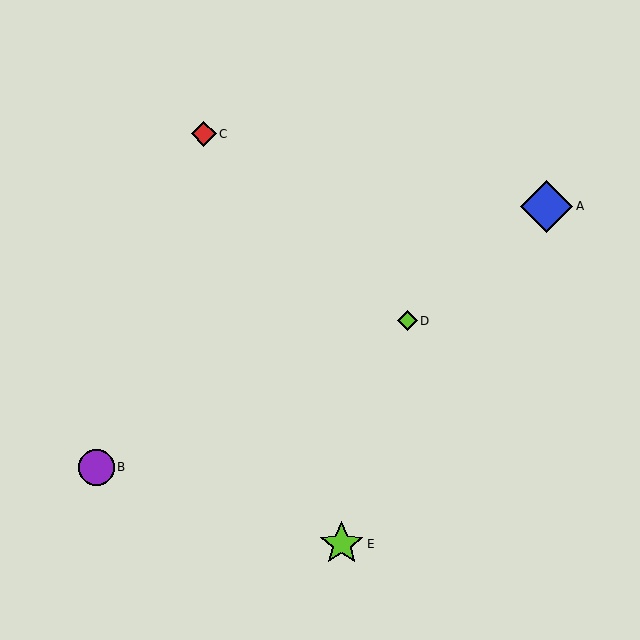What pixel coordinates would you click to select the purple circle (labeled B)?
Click at (96, 467) to select the purple circle B.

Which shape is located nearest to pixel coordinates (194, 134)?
The red diamond (labeled C) at (204, 134) is nearest to that location.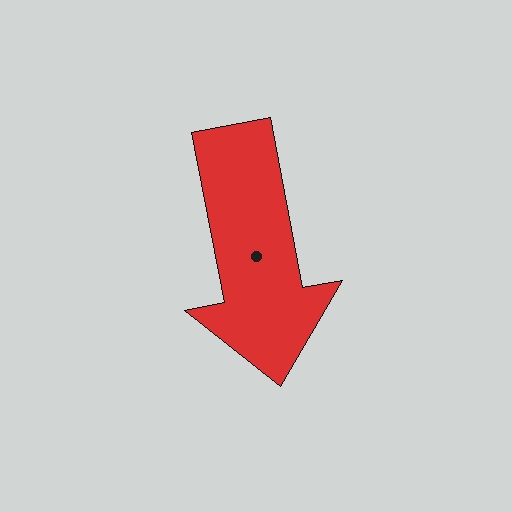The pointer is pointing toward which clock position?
Roughly 6 o'clock.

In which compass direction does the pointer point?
South.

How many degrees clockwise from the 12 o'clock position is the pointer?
Approximately 169 degrees.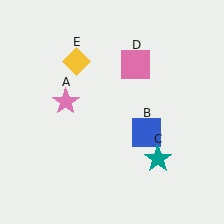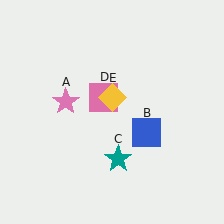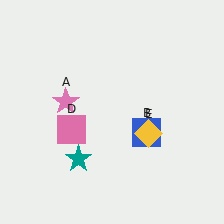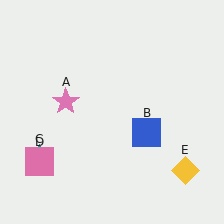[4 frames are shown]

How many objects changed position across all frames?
3 objects changed position: teal star (object C), pink square (object D), yellow diamond (object E).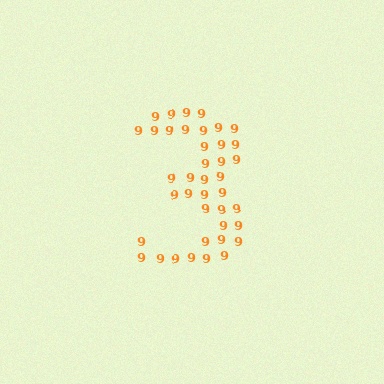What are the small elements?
The small elements are digit 9's.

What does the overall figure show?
The overall figure shows the digit 3.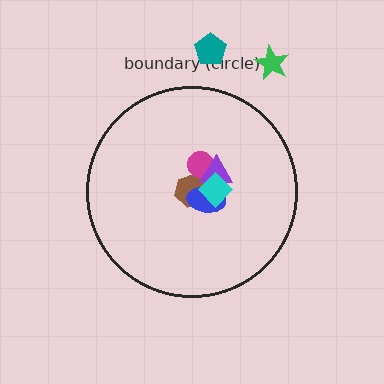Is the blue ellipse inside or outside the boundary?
Inside.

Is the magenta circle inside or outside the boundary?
Inside.